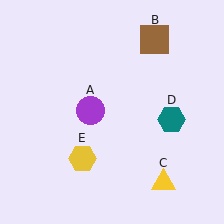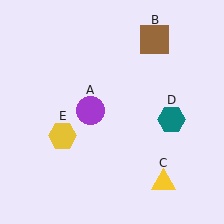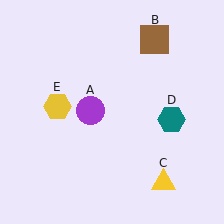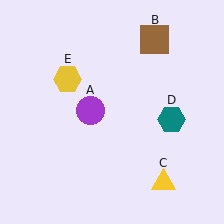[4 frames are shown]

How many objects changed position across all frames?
1 object changed position: yellow hexagon (object E).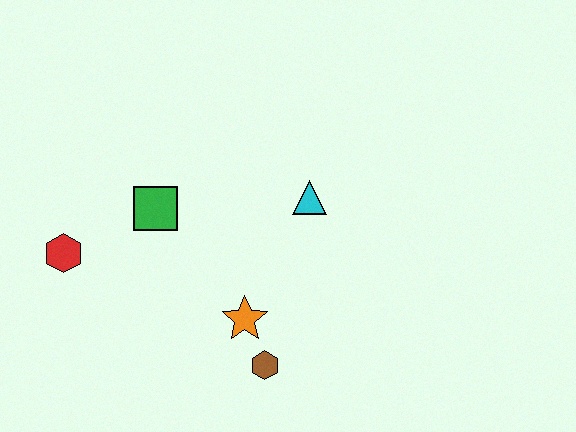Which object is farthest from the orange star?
The red hexagon is farthest from the orange star.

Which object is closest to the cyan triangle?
The orange star is closest to the cyan triangle.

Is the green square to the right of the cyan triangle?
No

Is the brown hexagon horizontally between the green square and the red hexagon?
No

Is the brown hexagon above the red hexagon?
No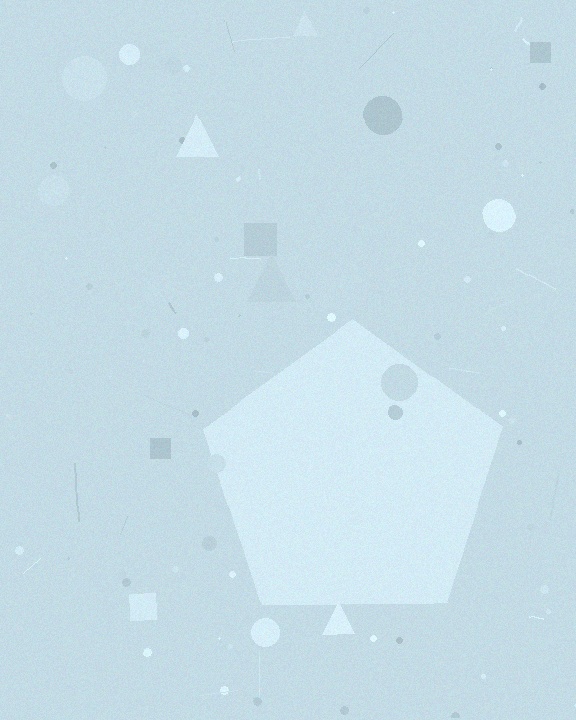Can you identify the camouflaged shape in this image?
The camouflaged shape is a pentagon.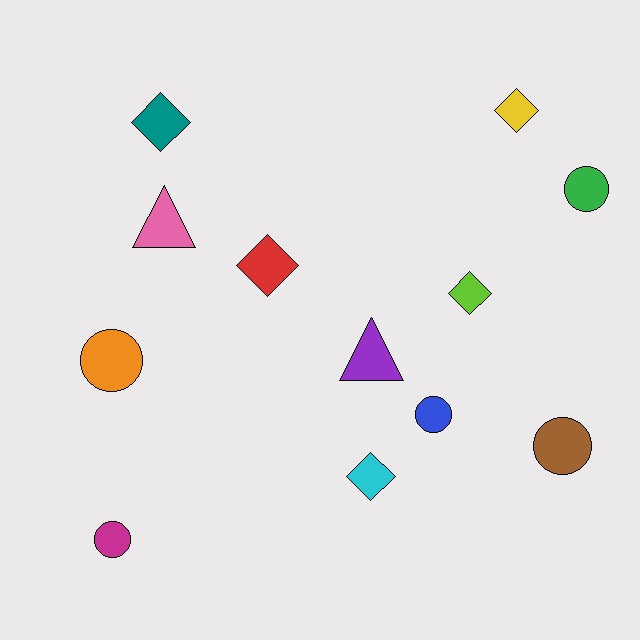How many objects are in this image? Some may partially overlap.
There are 12 objects.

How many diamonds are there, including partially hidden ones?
There are 5 diamonds.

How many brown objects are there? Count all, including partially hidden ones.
There is 1 brown object.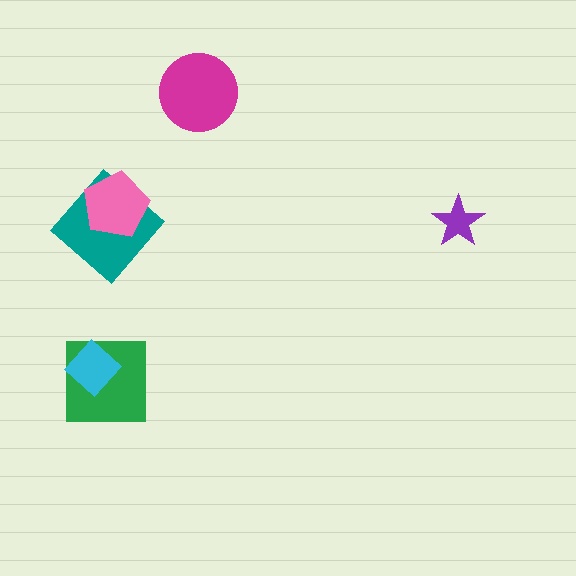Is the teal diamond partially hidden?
Yes, it is partially covered by another shape.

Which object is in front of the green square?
The cyan diamond is in front of the green square.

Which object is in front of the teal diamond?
The pink pentagon is in front of the teal diamond.